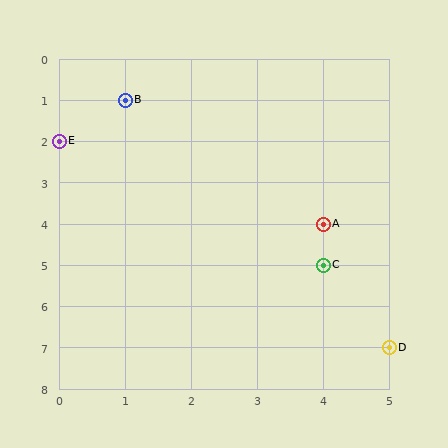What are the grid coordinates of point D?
Point D is at grid coordinates (5, 7).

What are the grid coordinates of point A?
Point A is at grid coordinates (4, 4).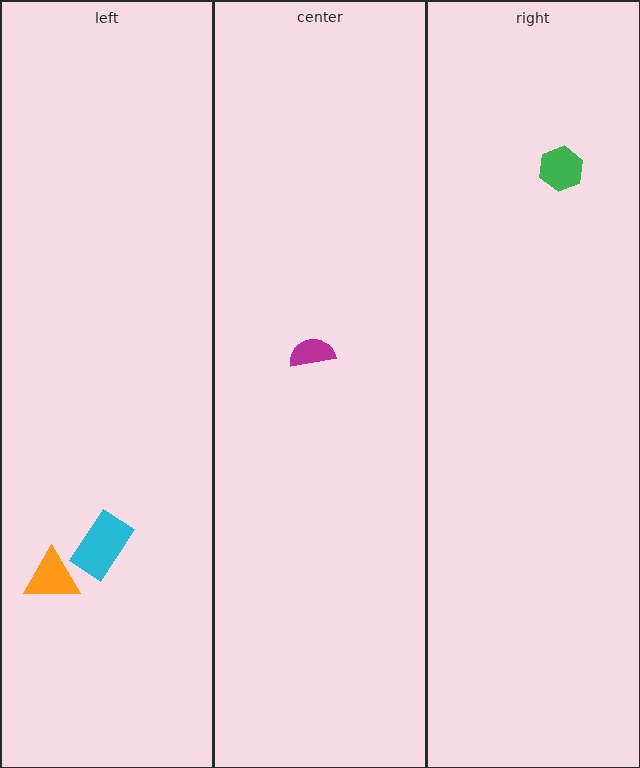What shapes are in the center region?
The magenta semicircle.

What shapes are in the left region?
The orange triangle, the cyan rectangle.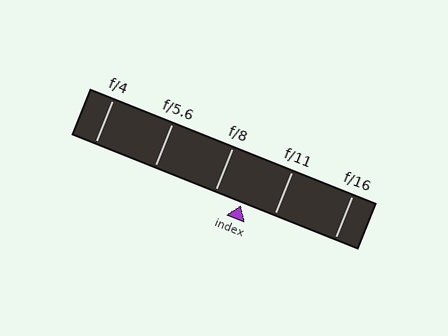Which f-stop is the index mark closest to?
The index mark is closest to f/8.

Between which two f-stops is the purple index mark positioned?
The index mark is between f/8 and f/11.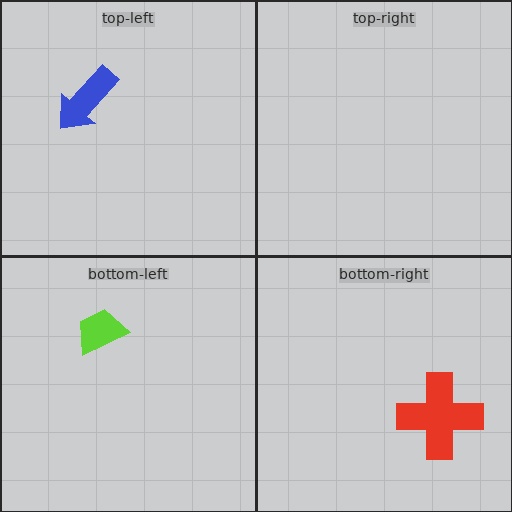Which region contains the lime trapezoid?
The bottom-left region.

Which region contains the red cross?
The bottom-right region.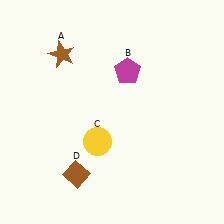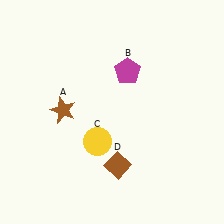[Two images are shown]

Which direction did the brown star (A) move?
The brown star (A) moved down.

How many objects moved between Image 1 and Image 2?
2 objects moved between the two images.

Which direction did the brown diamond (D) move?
The brown diamond (D) moved right.